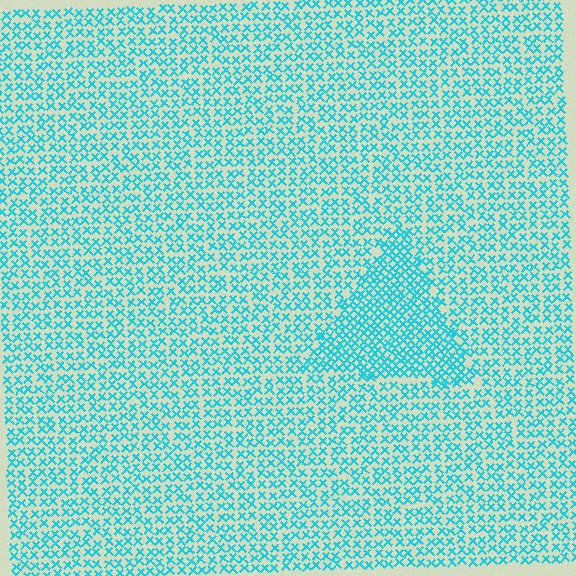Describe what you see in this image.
The image contains small cyan elements arranged at two different densities. A triangle-shaped region is visible where the elements are more densely packed than the surrounding area.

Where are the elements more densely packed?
The elements are more densely packed inside the triangle boundary.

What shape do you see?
I see a triangle.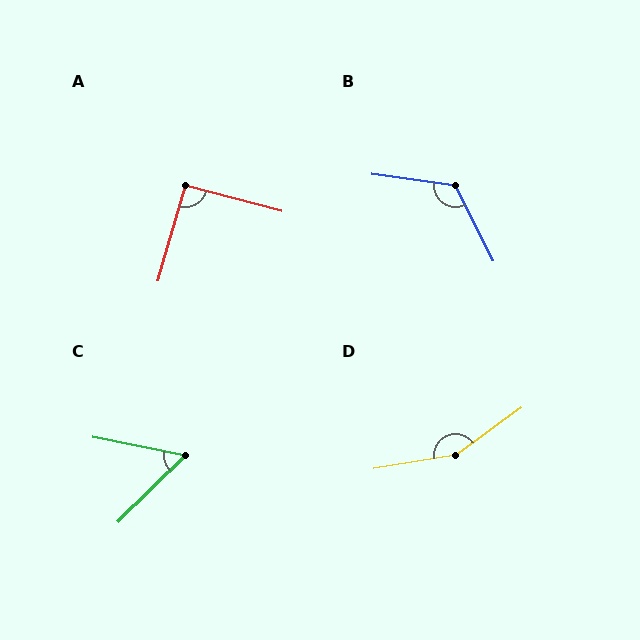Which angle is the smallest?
C, at approximately 56 degrees.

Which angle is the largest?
D, at approximately 153 degrees.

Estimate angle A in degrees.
Approximately 91 degrees.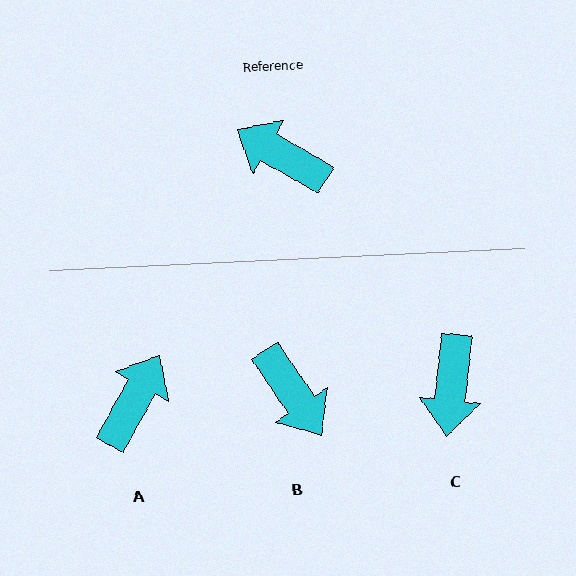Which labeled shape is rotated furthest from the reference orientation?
B, about 154 degrees away.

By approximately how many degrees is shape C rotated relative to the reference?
Approximately 114 degrees counter-clockwise.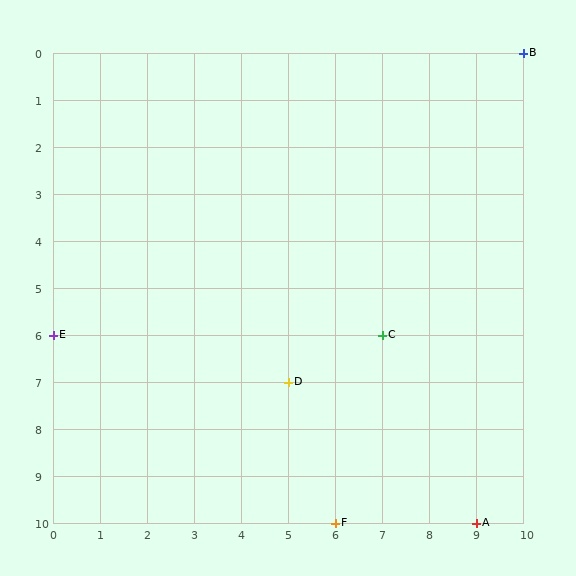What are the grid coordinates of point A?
Point A is at grid coordinates (9, 10).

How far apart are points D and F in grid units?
Points D and F are 1 column and 3 rows apart (about 3.2 grid units diagonally).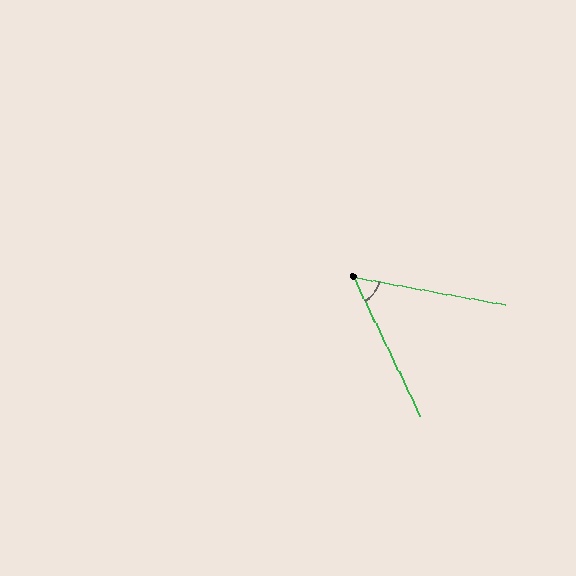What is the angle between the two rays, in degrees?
Approximately 54 degrees.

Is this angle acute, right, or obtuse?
It is acute.